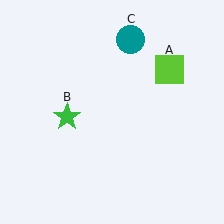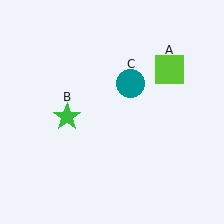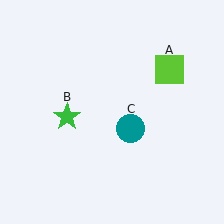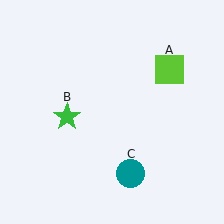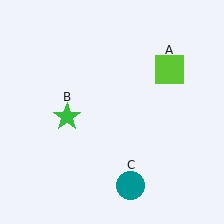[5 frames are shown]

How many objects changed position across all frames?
1 object changed position: teal circle (object C).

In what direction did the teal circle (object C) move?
The teal circle (object C) moved down.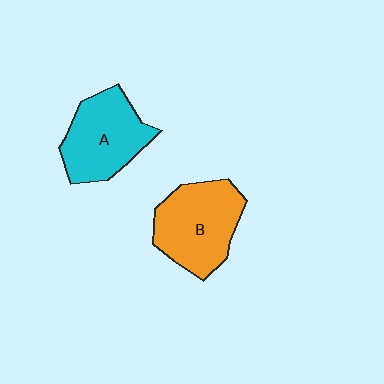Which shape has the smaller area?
Shape A (cyan).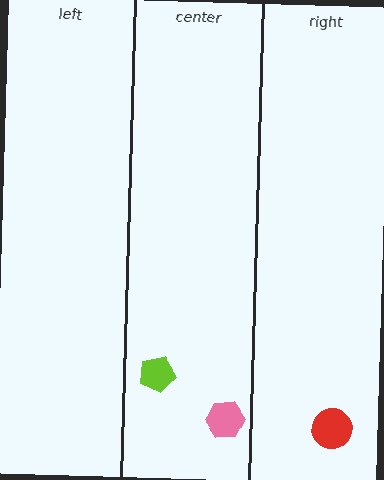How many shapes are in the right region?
1.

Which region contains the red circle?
The right region.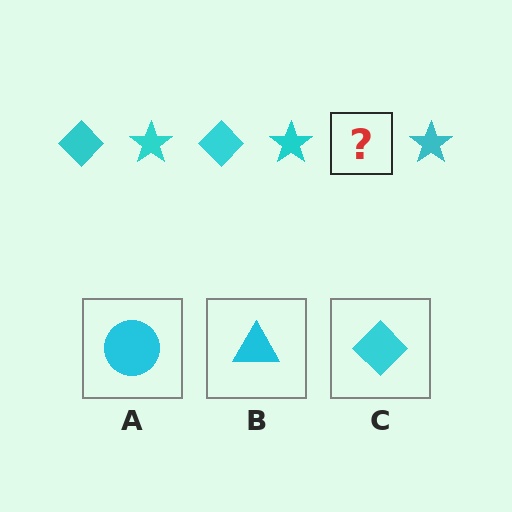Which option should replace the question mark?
Option C.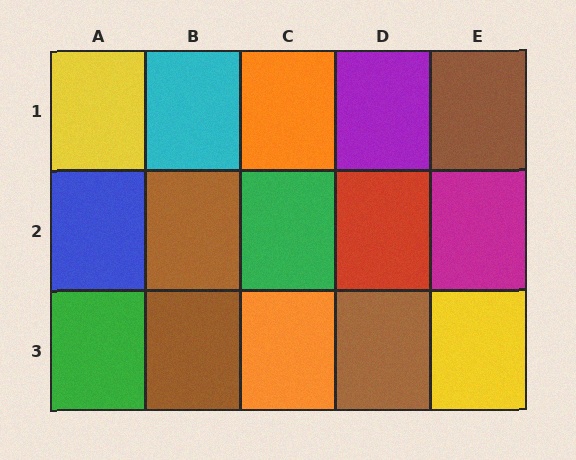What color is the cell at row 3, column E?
Yellow.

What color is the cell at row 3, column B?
Brown.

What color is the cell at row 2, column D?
Red.